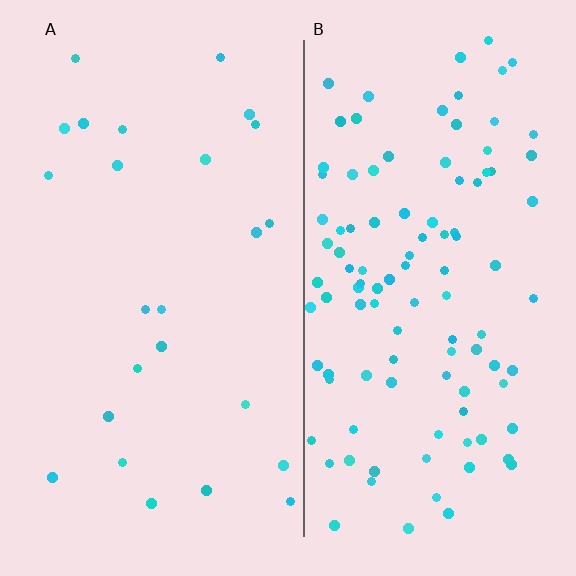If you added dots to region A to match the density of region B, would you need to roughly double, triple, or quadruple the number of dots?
Approximately quadruple.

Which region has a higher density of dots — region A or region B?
B (the right).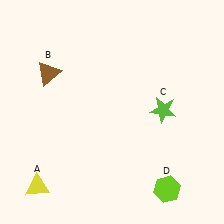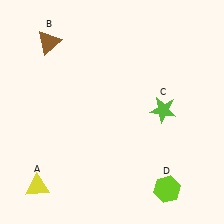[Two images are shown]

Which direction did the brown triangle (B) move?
The brown triangle (B) moved up.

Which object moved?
The brown triangle (B) moved up.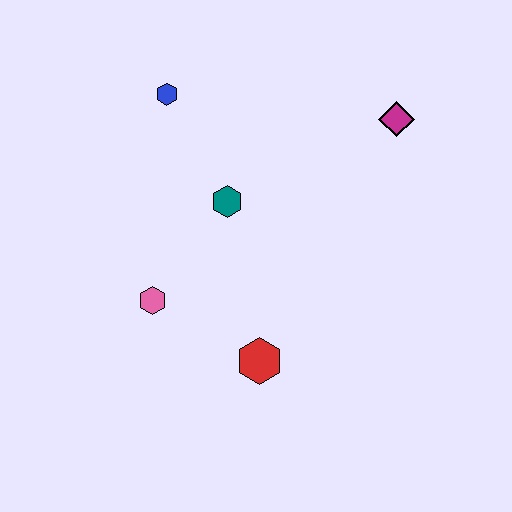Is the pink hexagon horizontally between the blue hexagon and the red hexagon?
No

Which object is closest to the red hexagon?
The pink hexagon is closest to the red hexagon.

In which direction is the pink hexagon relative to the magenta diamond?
The pink hexagon is to the left of the magenta diamond.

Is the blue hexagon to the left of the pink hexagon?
No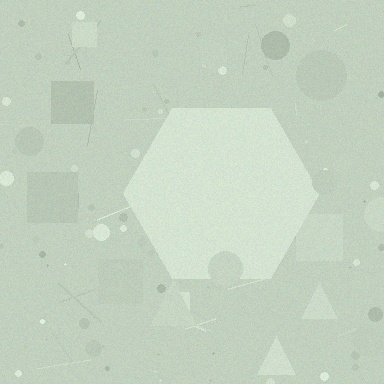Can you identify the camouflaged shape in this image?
The camouflaged shape is a hexagon.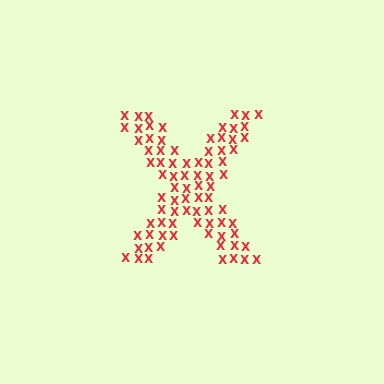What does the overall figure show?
The overall figure shows the letter X.